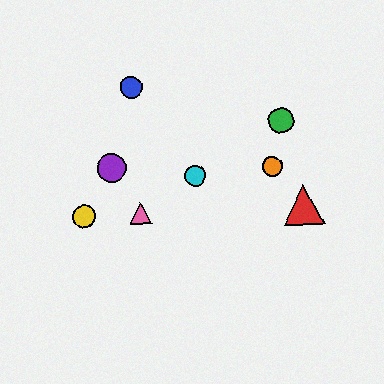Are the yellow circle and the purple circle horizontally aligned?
No, the yellow circle is at y≈216 and the purple circle is at y≈168.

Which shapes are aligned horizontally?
The red triangle, the yellow circle, the pink triangle are aligned horizontally.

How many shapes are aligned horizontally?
3 shapes (the red triangle, the yellow circle, the pink triangle) are aligned horizontally.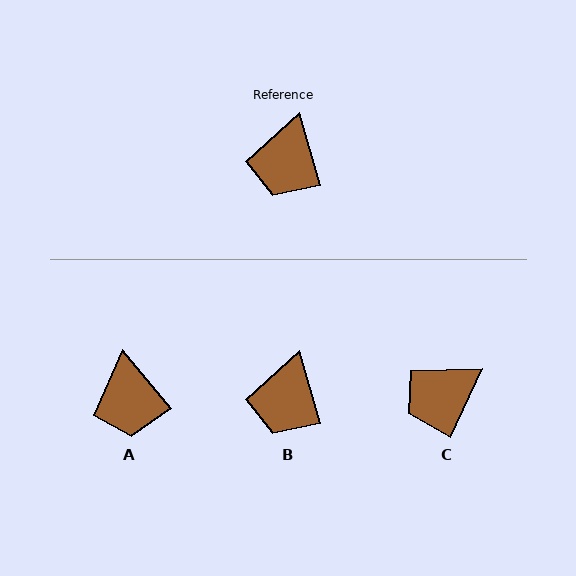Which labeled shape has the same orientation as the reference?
B.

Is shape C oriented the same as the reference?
No, it is off by about 41 degrees.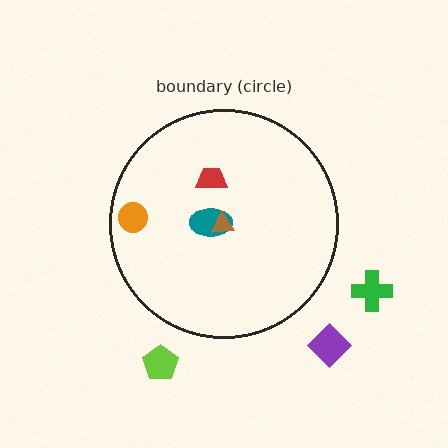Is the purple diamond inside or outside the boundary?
Outside.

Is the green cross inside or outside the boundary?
Outside.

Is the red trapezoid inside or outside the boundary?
Inside.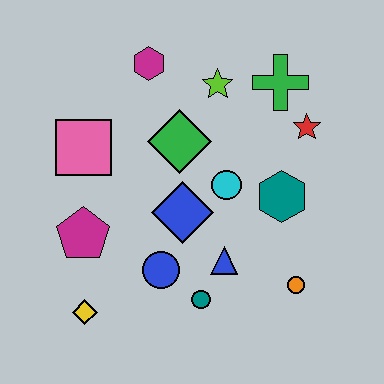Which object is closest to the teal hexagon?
The cyan circle is closest to the teal hexagon.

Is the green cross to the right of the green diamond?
Yes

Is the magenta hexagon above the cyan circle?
Yes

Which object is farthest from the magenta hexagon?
The orange circle is farthest from the magenta hexagon.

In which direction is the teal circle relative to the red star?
The teal circle is below the red star.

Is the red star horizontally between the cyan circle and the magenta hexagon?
No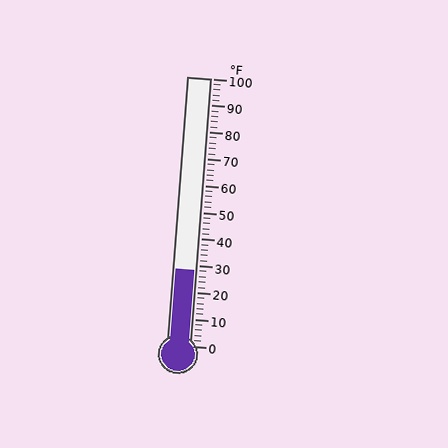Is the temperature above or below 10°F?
The temperature is above 10°F.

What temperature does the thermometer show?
The thermometer shows approximately 28°F.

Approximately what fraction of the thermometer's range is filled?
The thermometer is filled to approximately 30% of its range.